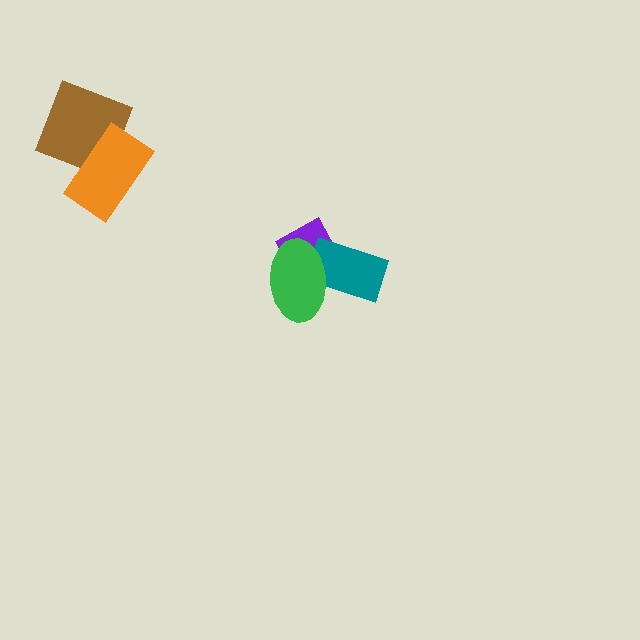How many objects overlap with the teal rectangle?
2 objects overlap with the teal rectangle.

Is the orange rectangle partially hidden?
No, no other shape covers it.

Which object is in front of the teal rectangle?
The green ellipse is in front of the teal rectangle.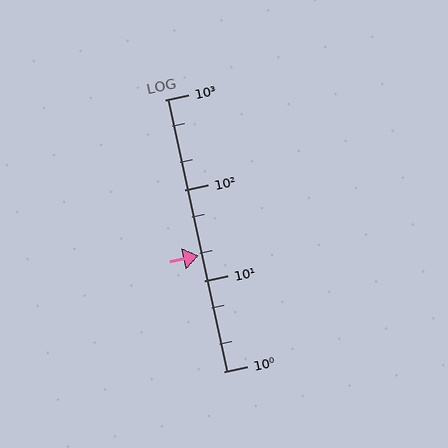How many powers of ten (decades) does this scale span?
The scale spans 3 decades, from 1 to 1000.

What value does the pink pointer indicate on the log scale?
The pointer indicates approximately 19.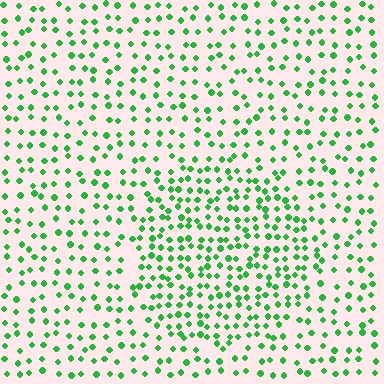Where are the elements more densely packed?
The elements are more densely packed inside the circle boundary.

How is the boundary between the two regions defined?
The boundary is defined by a change in element density (approximately 1.7x ratio). All elements are the same color, size, and shape.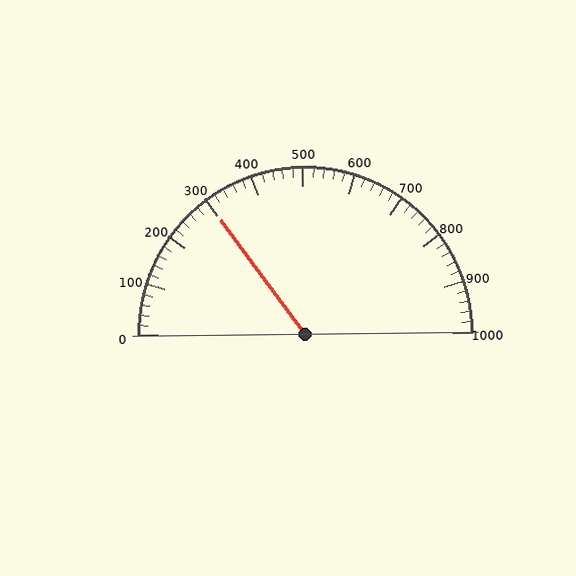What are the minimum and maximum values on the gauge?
The gauge ranges from 0 to 1000.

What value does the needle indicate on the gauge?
The needle indicates approximately 300.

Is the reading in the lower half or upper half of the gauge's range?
The reading is in the lower half of the range (0 to 1000).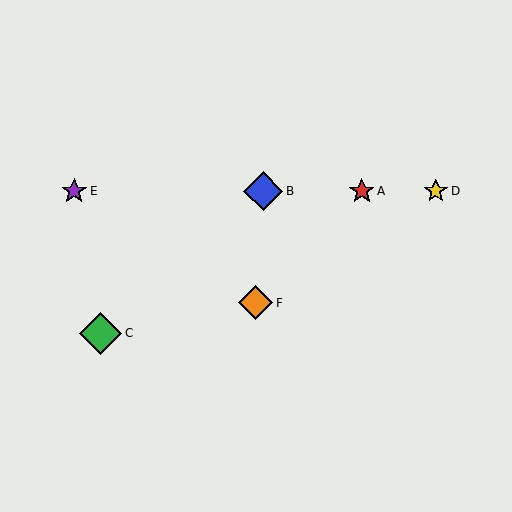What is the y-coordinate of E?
Object E is at y≈191.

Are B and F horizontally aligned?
No, B is at y≈191 and F is at y≈303.